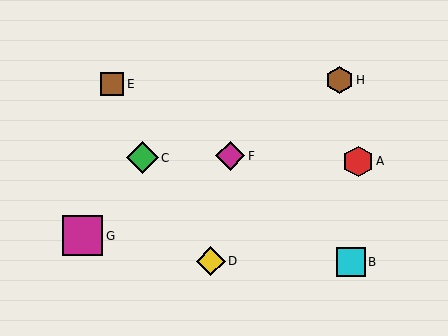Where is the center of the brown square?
The center of the brown square is at (112, 84).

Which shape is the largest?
The magenta square (labeled G) is the largest.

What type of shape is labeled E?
Shape E is a brown square.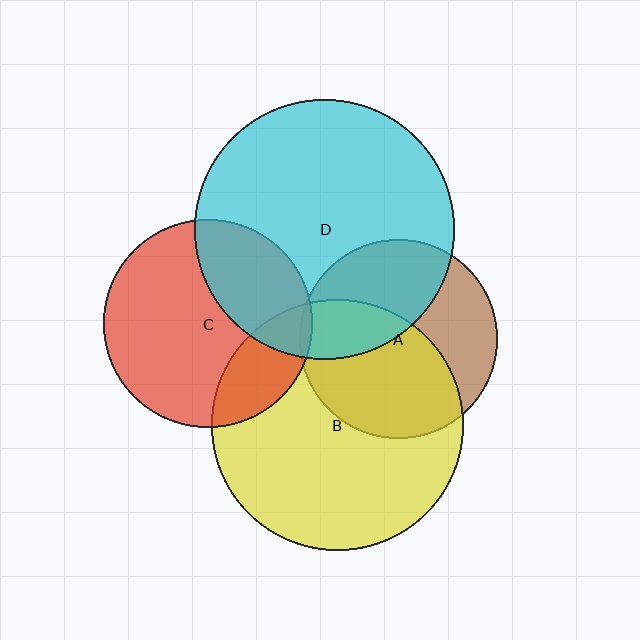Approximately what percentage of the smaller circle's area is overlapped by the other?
Approximately 55%.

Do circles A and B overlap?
Yes.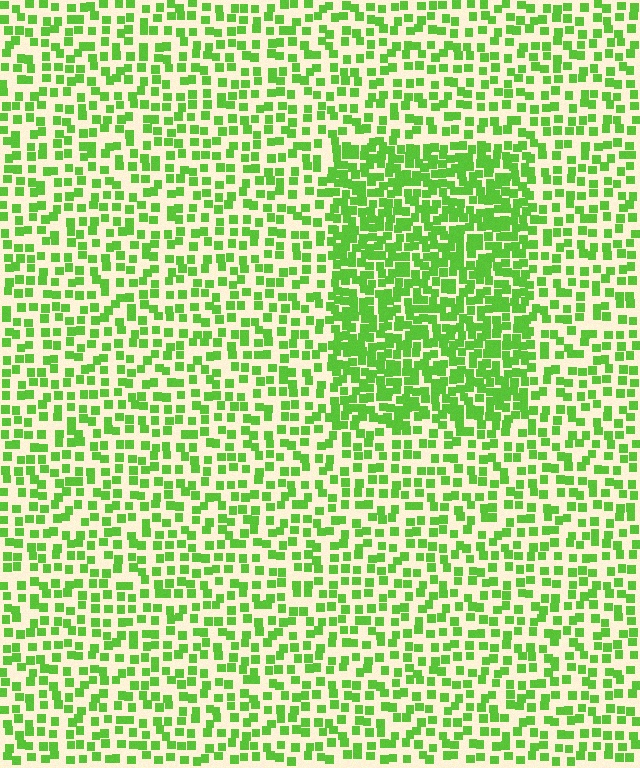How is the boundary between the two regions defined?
The boundary is defined by a change in element density (approximately 2.0x ratio). All elements are the same color, size, and shape.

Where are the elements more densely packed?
The elements are more densely packed inside the rectangle boundary.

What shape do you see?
I see a rectangle.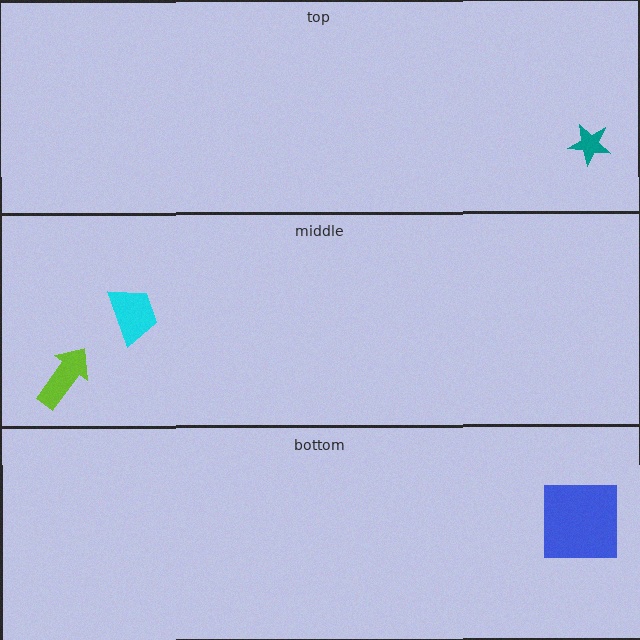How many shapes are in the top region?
1.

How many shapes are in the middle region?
2.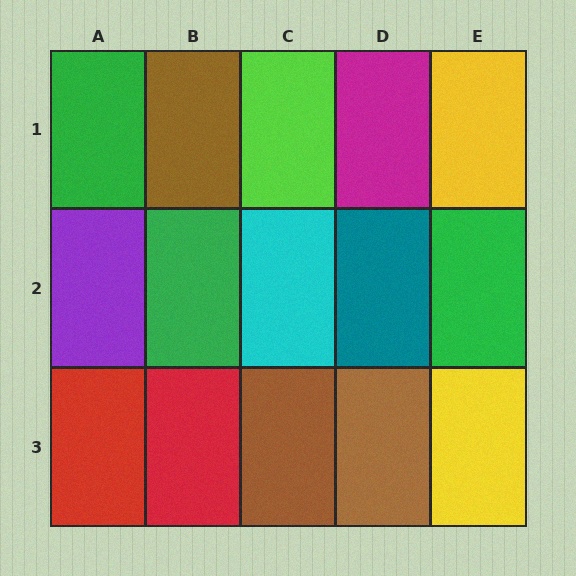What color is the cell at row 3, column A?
Red.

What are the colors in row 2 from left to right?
Purple, green, cyan, teal, green.